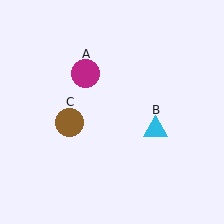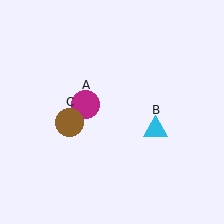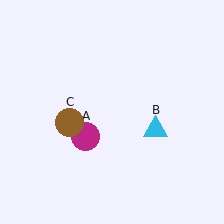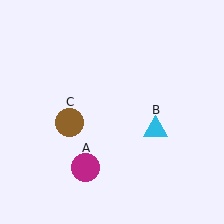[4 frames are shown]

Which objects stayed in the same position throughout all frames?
Cyan triangle (object B) and brown circle (object C) remained stationary.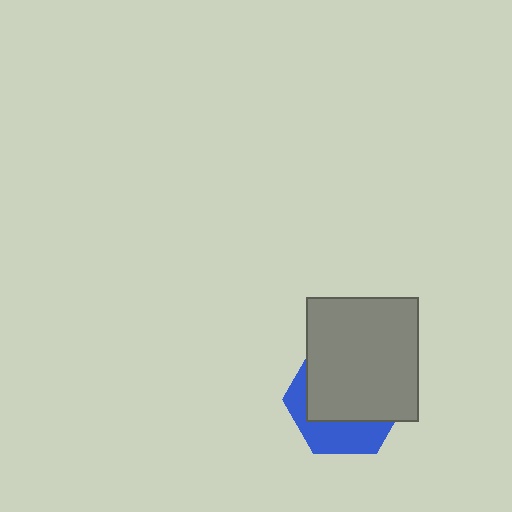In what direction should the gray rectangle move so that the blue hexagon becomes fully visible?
The gray rectangle should move up. That is the shortest direction to clear the overlap and leave the blue hexagon fully visible.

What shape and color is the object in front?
The object in front is a gray rectangle.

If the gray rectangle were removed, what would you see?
You would see the complete blue hexagon.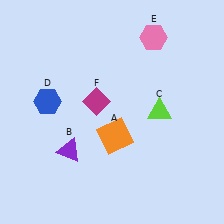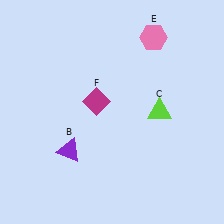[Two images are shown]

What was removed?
The blue hexagon (D), the orange square (A) were removed in Image 2.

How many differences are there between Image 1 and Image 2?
There are 2 differences between the two images.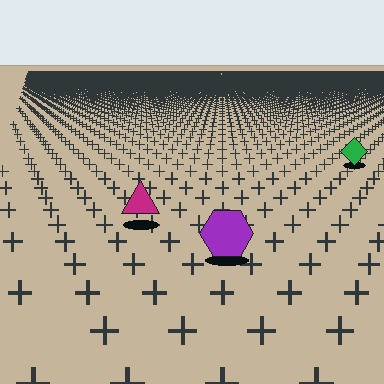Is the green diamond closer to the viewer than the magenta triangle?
No. The magenta triangle is closer — you can tell from the texture gradient: the ground texture is coarser near it.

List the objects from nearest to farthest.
From nearest to farthest: the purple hexagon, the magenta triangle, the green diamond.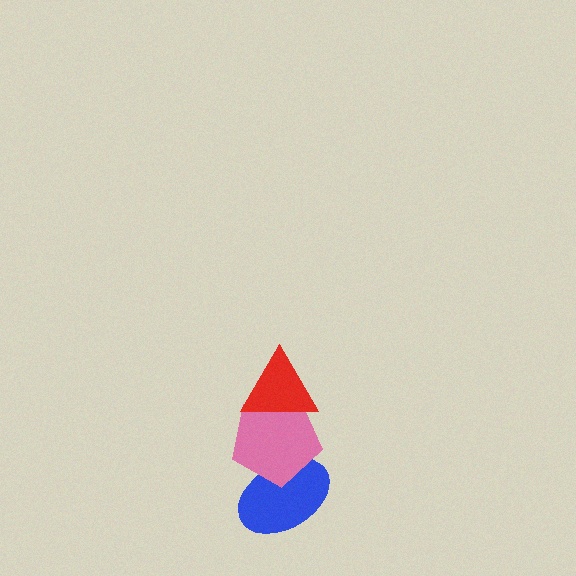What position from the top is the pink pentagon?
The pink pentagon is 2nd from the top.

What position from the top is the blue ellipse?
The blue ellipse is 3rd from the top.